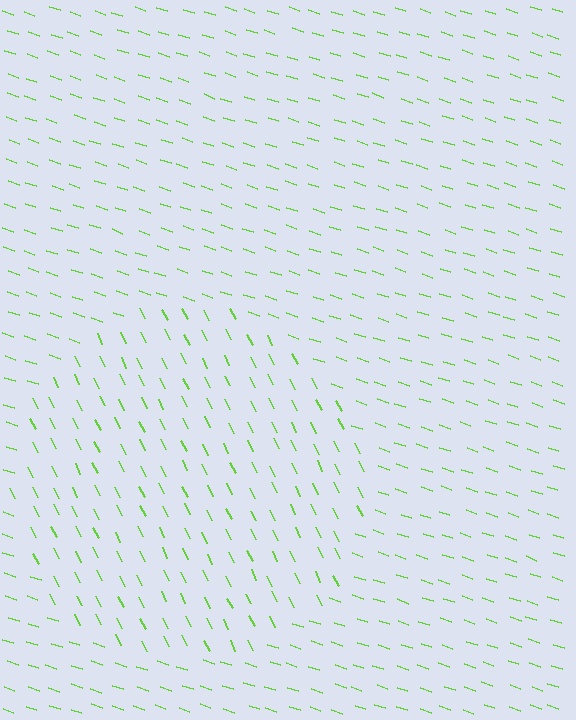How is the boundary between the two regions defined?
The boundary is defined purely by a change in line orientation (approximately 45 degrees difference). All lines are the same color and thickness.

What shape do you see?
I see a circle.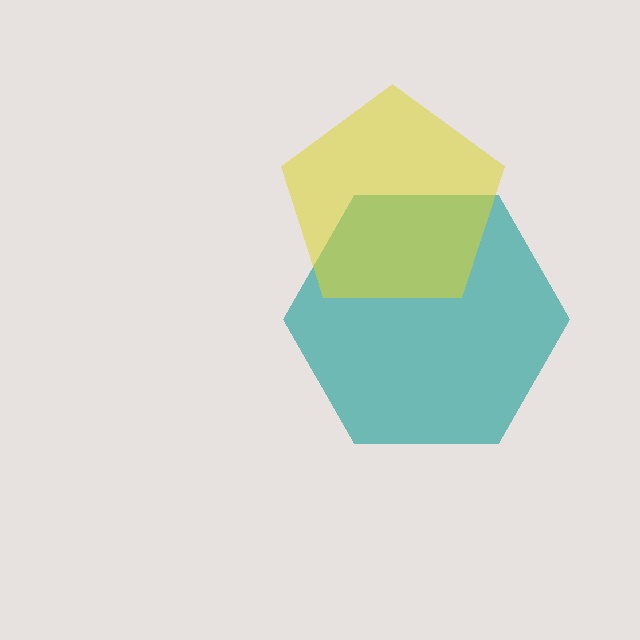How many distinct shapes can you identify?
There are 2 distinct shapes: a teal hexagon, a yellow pentagon.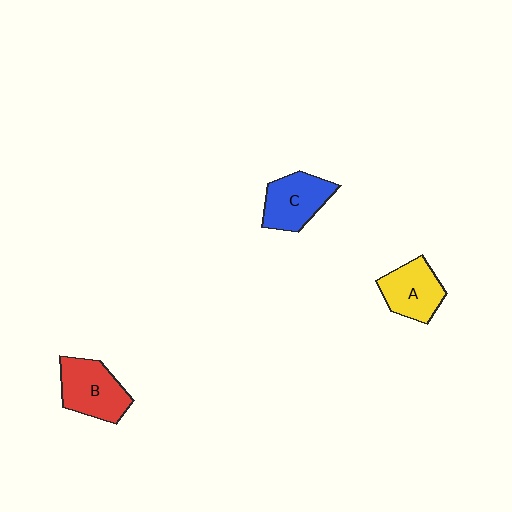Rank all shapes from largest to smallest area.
From largest to smallest: B (red), C (blue), A (yellow).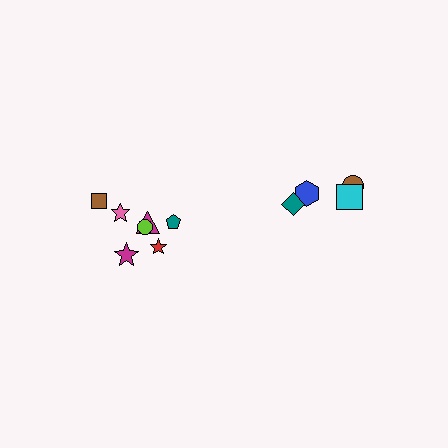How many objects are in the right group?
There are 4 objects.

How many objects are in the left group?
There are 7 objects.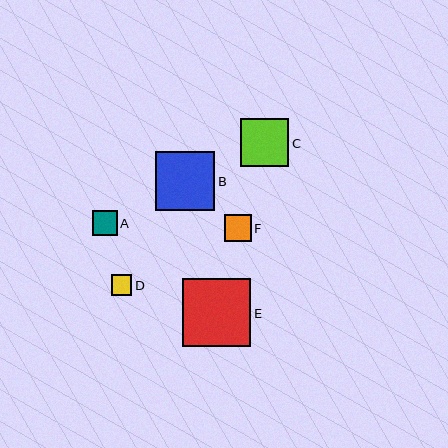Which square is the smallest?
Square D is the smallest with a size of approximately 21 pixels.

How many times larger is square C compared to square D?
Square C is approximately 2.3 times the size of square D.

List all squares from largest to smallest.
From largest to smallest: E, B, C, F, A, D.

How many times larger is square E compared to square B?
Square E is approximately 1.2 times the size of square B.